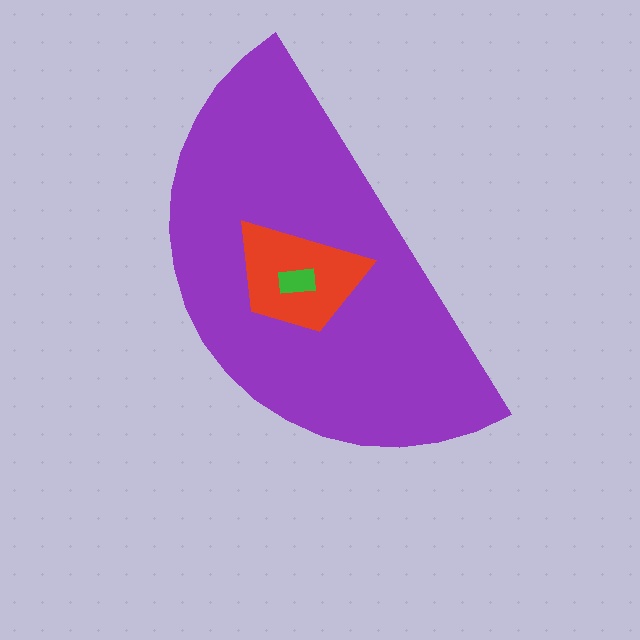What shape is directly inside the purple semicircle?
The red trapezoid.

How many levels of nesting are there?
3.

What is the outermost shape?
The purple semicircle.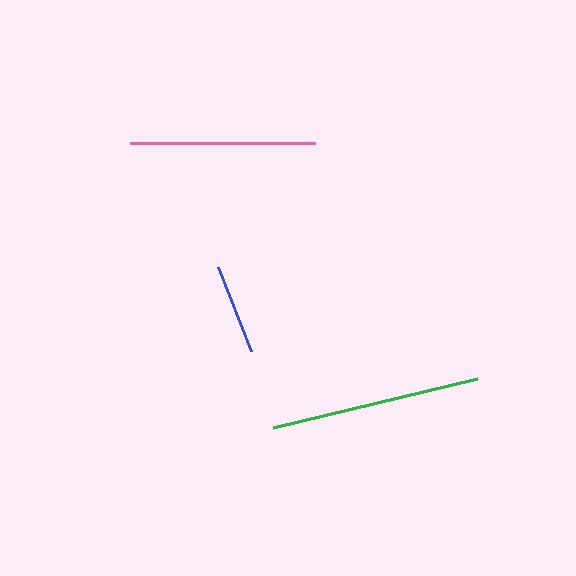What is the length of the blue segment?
The blue segment is approximately 90 pixels long.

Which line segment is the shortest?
The blue line is the shortest at approximately 90 pixels.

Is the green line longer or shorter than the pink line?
The green line is longer than the pink line.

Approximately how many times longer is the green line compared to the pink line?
The green line is approximately 1.1 times the length of the pink line.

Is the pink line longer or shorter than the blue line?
The pink line is longer than the blue line.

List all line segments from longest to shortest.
From longest to shortest: green, pink, blue.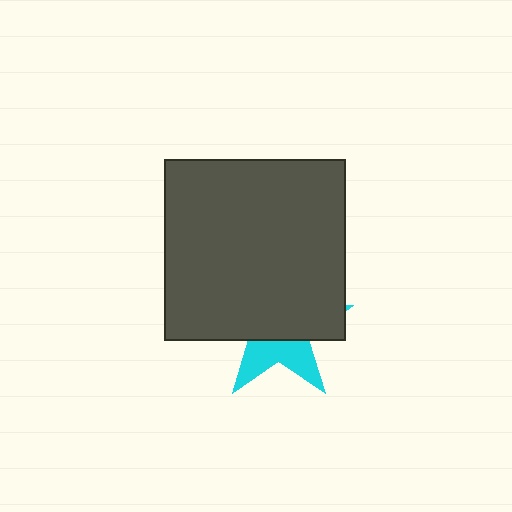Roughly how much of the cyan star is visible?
A small part of it is visible (roughly 35%).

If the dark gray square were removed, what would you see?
You would see the complete cyan star.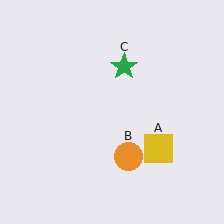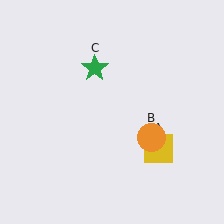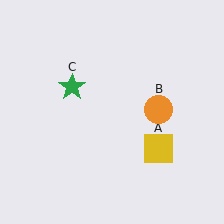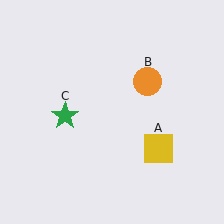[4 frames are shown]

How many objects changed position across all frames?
2 objects changed position: orange circle (object B), green star (object C).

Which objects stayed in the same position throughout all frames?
Yellow square (object A) remained stationary.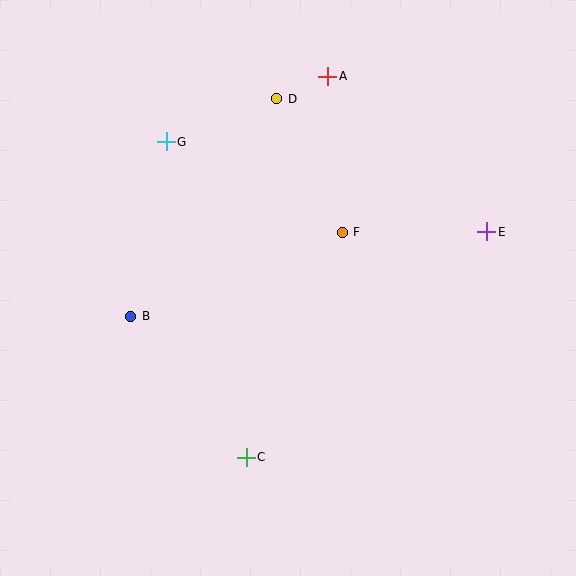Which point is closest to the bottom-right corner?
Point C is closest to the bottom-right corner.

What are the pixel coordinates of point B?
Point B is at (131, 316).